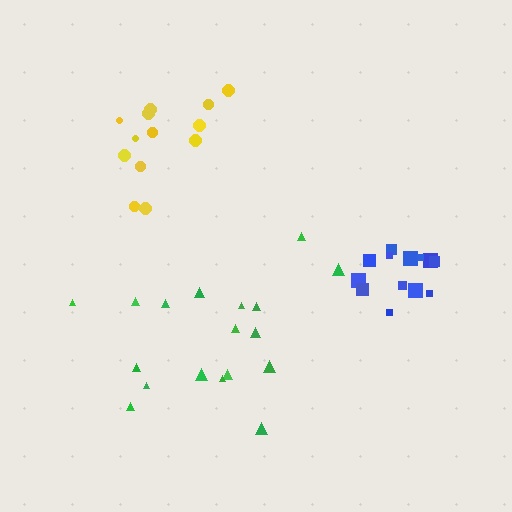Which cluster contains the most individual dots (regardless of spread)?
Green (18).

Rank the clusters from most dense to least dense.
blue, yellow, green.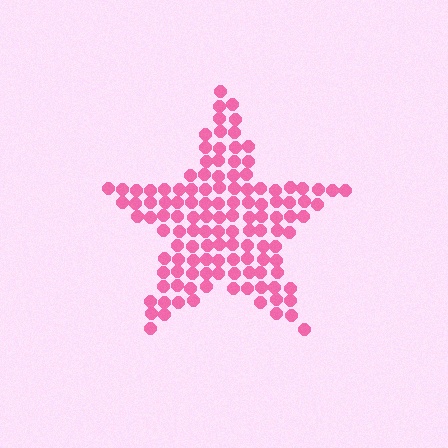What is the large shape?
The large shape is a star.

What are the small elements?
The small elements are circles.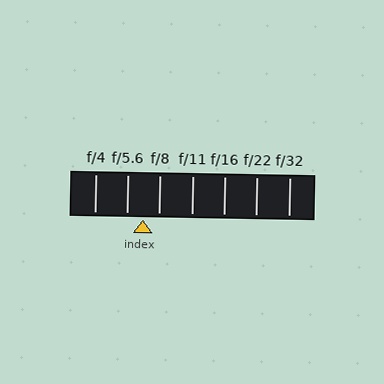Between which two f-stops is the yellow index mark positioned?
The index mark is between f/5.6 and f/8.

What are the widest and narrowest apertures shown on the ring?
The widest aperture shown is f/4 and the narrowest is f/32.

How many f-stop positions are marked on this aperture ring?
There are 7 f-stop positions marked.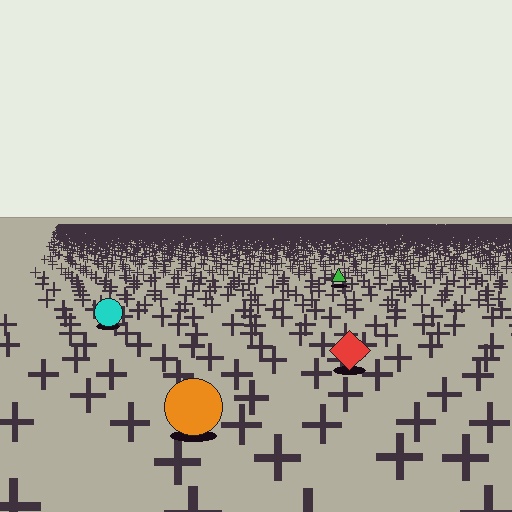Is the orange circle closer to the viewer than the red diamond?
Yes. The orange circle is closer — you can tell from the texture gradient: the ground texture is coarser near it.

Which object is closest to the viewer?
The orange circle is closest. The texture marks near it are larger and more spread out.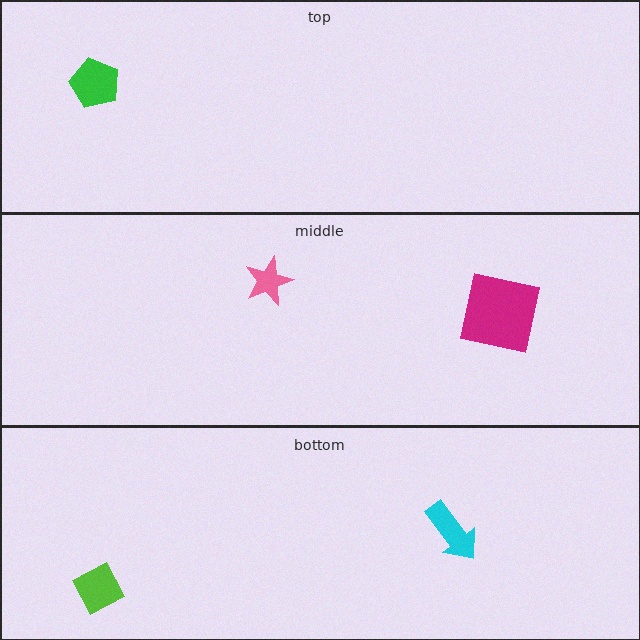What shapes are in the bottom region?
The lime diamond, the cyan arrow.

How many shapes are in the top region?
1.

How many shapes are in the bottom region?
2.